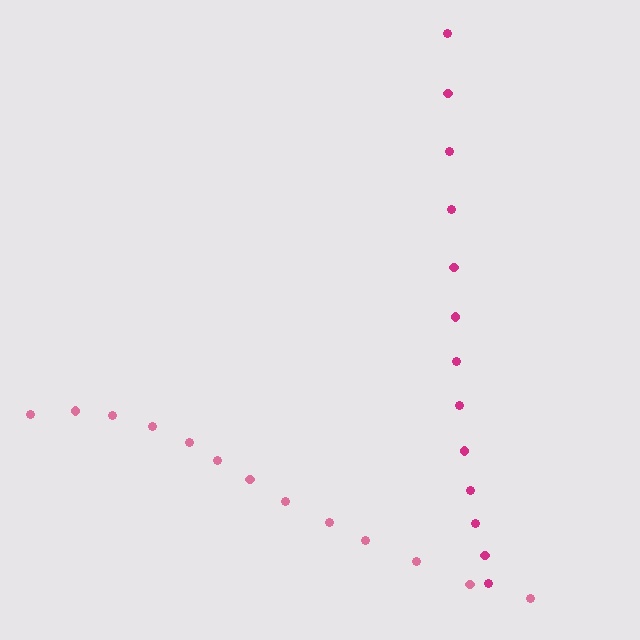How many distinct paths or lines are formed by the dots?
There are 2 distinct paths.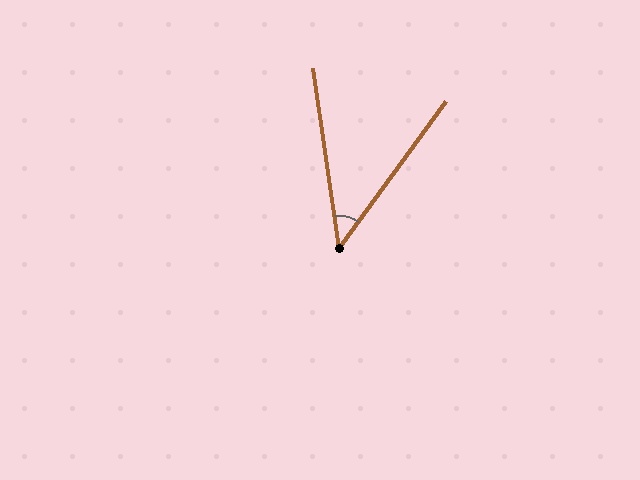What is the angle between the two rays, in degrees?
Approximately 45 degrees.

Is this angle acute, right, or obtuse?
It is acute.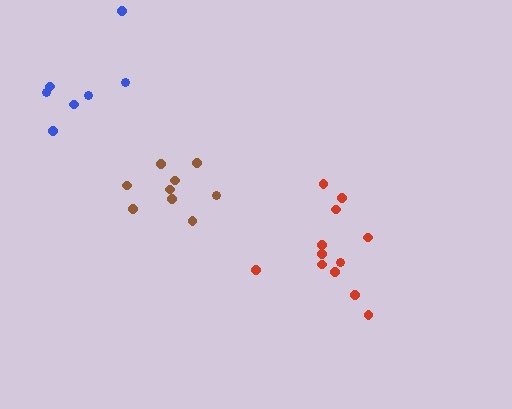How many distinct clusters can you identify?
There are 3 distinct clusters.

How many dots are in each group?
Group 1: 9 dots, Group 2: 12 dots, Group 3: 7 dots (28 total).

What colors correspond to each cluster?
The clusters are colored: brown, red, blue.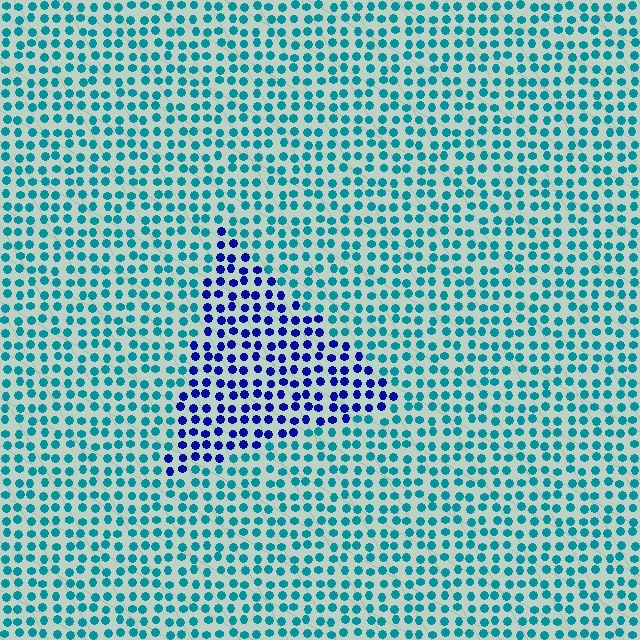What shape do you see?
I see a triangle.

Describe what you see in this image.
The image is filled with small teal elements in a uniform arrangement. A triangle-shaped region is visible where the elements are tinted to a slightly different hue, forming a subtle color boundary.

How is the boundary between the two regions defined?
The boundary is defined purely by a slight shift in hue (about 54 degrees). Spacing, size, and orientation are identical on both sides.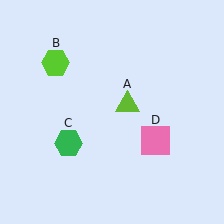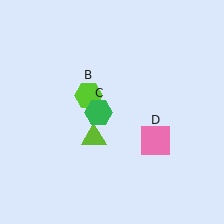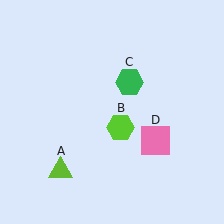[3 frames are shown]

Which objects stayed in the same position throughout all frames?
Pink square (object D) remained stationary.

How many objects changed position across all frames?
3 objects changed position: lime triangle (object A), lime hexagon (object B), green hexagon (object C).